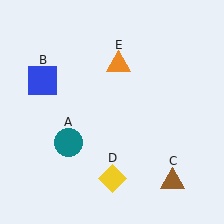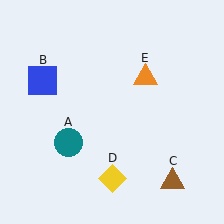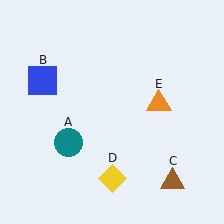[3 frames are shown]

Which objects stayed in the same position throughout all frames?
Teal circle (object A) and blue square (object B) and brown triangle (object C) and yellow diamond (object D) remained stationary.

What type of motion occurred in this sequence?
The orange triangle (object E) rotated clockwise around the center of the scene.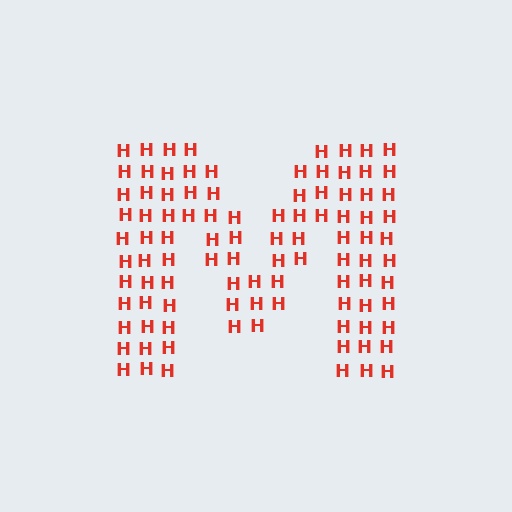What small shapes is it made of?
It is made of small letter H's.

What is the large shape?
The large shape is the letter M.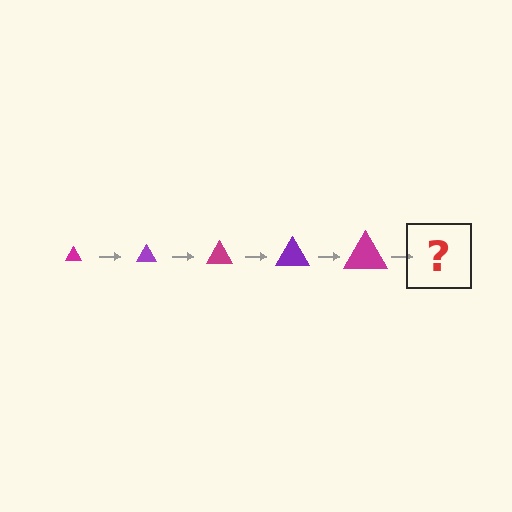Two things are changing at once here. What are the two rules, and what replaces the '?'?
The two rules are that the triangle grows larger each step and the color cycles through magenta and purple. The '?' should be a purple triangle, larger than the previous one.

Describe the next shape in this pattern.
It should be a purple triangle, larger than the previous one.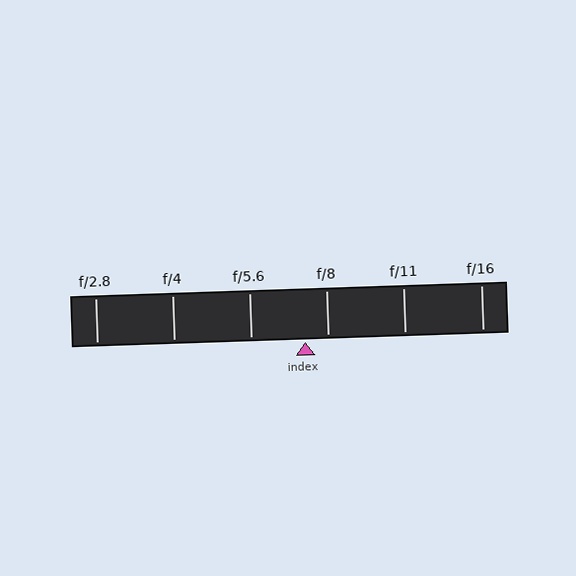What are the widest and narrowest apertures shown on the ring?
The widest aperture shown is f/2.8 and the narrowest is f/16.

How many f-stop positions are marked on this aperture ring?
There are 6 f-stop positions marked.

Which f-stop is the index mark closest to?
The index mark is closest to f/8.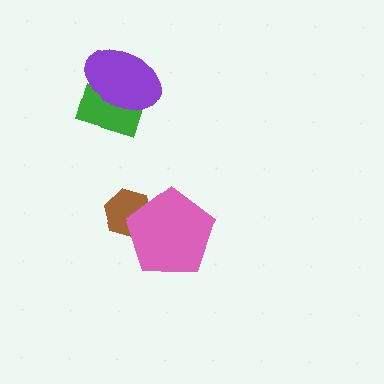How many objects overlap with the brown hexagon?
1 object overlaps with the brown hexagon.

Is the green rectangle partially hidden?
Yes, it is partially covered by another shape.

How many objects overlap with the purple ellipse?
1 object overlaps with the purple ellipse.